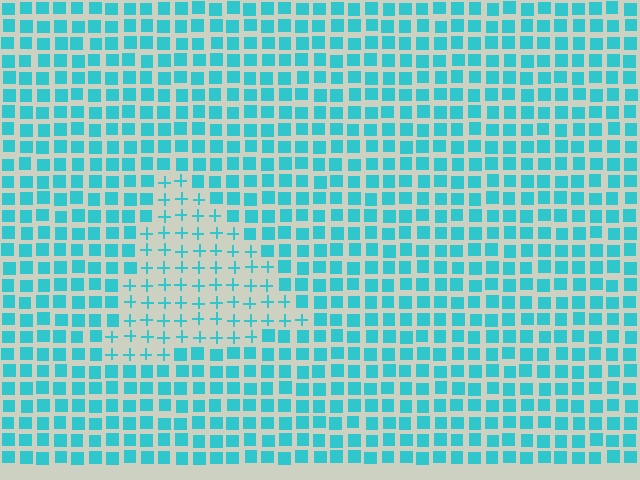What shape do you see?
I see a triangle.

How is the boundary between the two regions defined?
The boundary is defined by a change in element shape: plus signs inside vs. squares outside. All elements share the same color and spacing.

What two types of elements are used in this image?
The image uses plus signs inside the triangle region and squares outside it.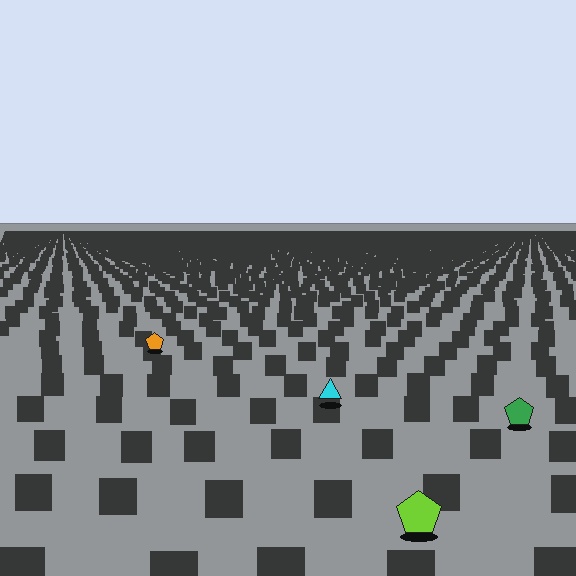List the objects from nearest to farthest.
From nearest to farthest: the lime pentagon, the green pentagon, the cyan triangle, the orange pentagon.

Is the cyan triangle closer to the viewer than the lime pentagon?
No. The lime pentagon is closer — you can tell from the texture gradient: the ground texture is coarser near it.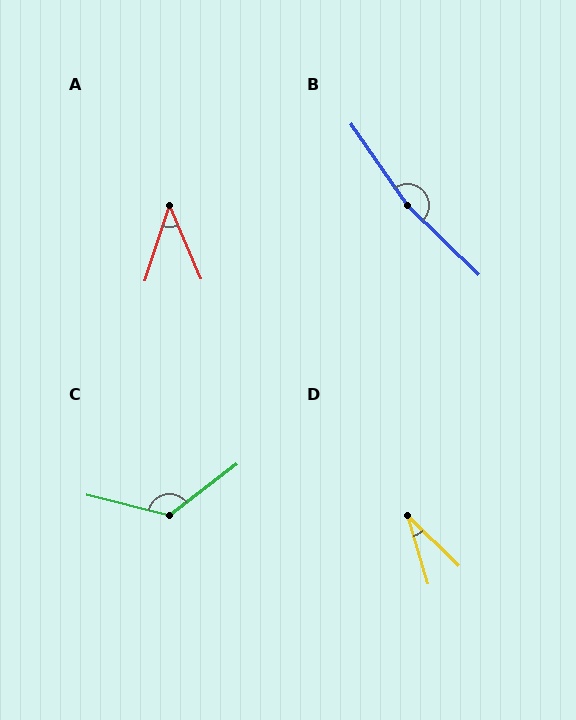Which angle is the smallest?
D, at approximately 29 degrees.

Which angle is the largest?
B, at approximately 169 degrees.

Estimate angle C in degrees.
Approximately 129 degrees.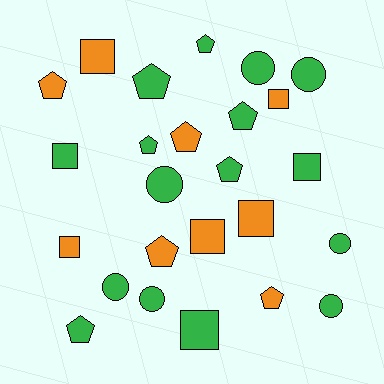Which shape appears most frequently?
Pentagon, with 10 objects.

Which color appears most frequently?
Green, with 16 objects.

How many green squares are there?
There are 3 green squares.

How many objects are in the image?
There are 25 objects.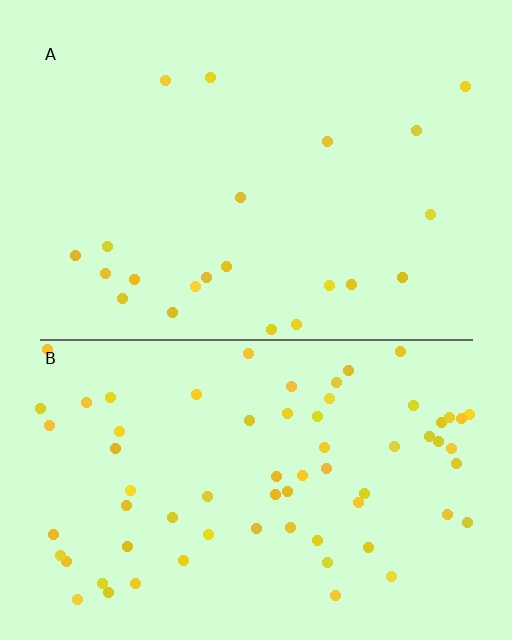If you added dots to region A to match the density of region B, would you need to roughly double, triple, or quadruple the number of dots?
Approximately triple.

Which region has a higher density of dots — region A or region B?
B (the bottom).